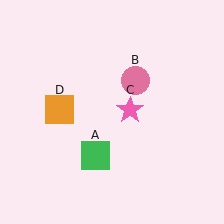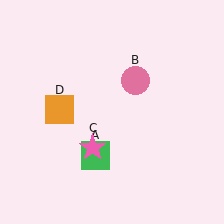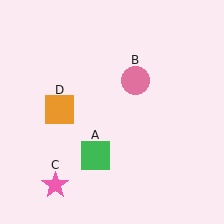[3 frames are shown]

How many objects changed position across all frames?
1 object changed position: pink star (object C).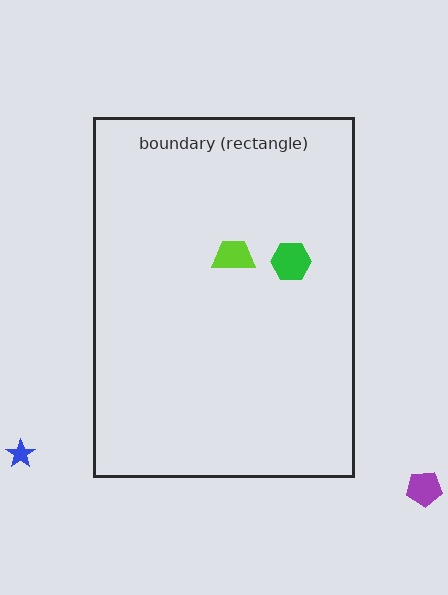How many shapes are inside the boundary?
2 inside, 2 outside.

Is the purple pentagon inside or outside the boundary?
Outside.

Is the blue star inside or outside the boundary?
Outside.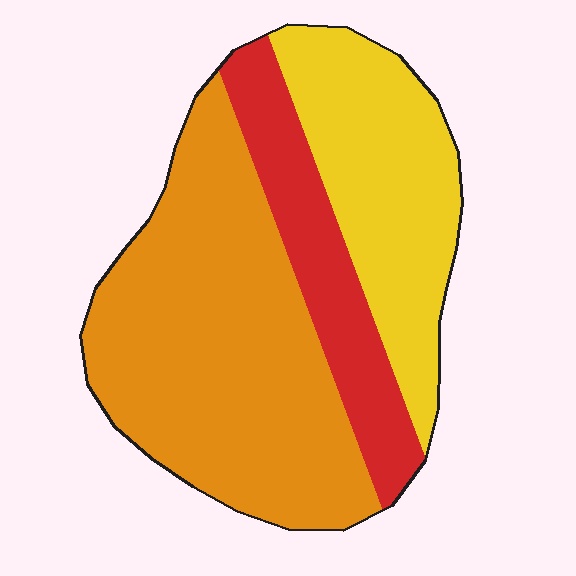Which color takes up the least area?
Red, at roughly 20%.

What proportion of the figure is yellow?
Yellow takes up between a sixth and a third of the figure.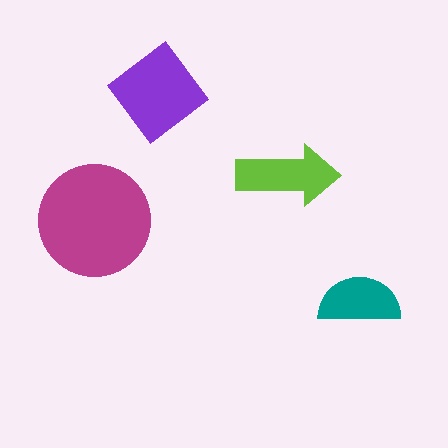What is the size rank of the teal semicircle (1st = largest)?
4th.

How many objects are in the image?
There are 4 objects in the image.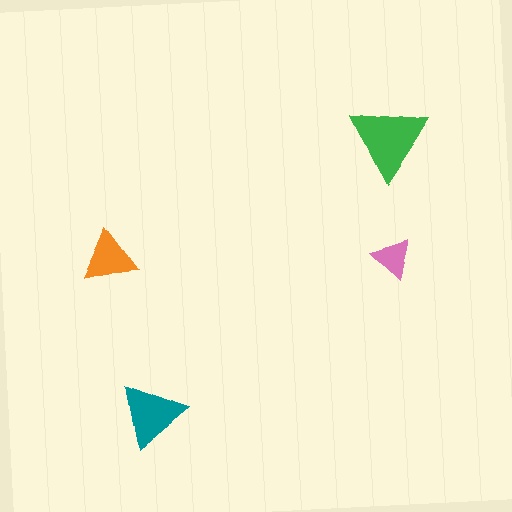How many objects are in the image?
There are 4 objects in the image.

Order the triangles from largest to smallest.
the green one, the teal one, the orange one, the pink one.